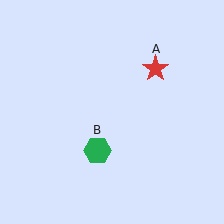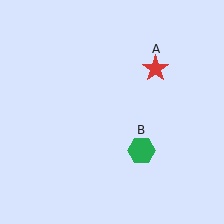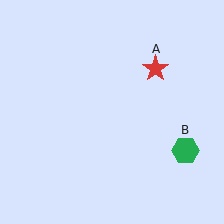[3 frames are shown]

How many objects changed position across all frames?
1 object changed position: green hexagon (object B).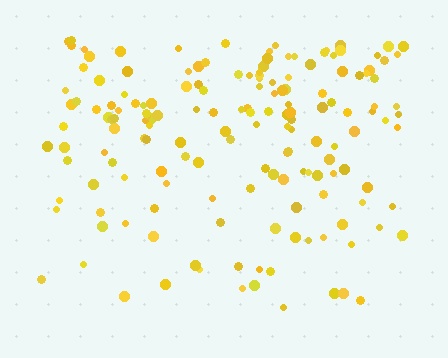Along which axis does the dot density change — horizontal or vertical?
Vertical.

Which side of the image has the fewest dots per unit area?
The bottom.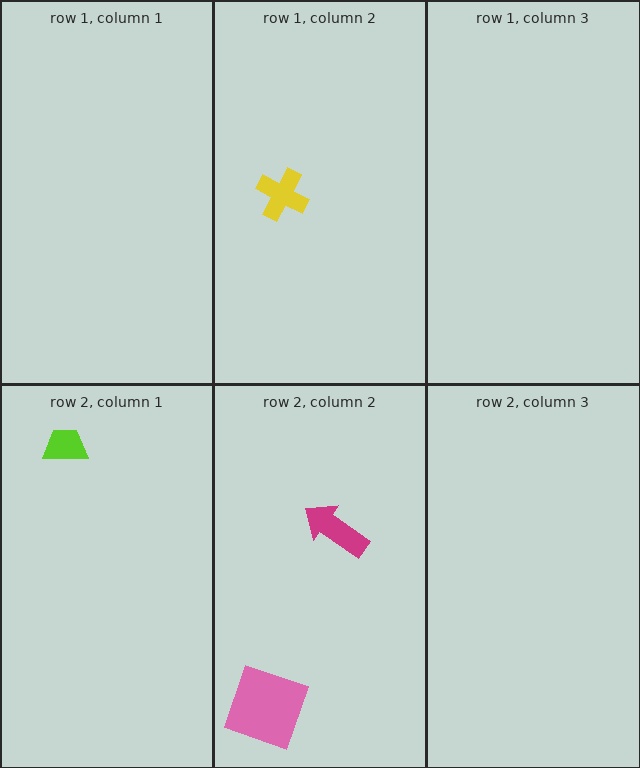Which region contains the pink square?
The row 2, column 2 region.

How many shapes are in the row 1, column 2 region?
1.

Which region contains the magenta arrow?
The row 2, column 2 region.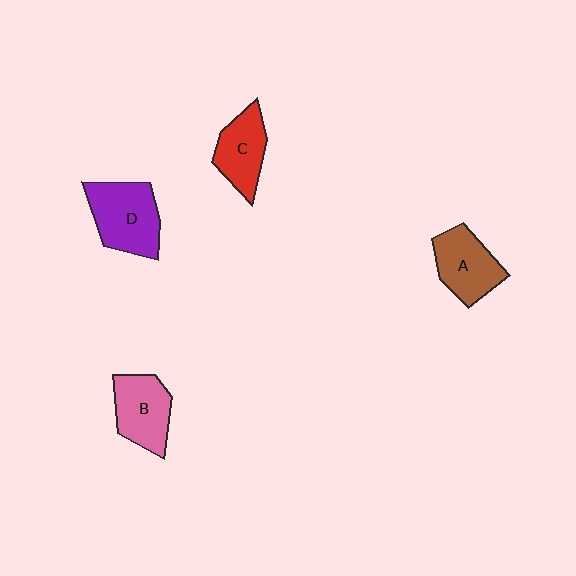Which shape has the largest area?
Shape D (purple).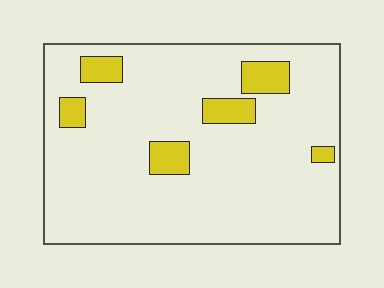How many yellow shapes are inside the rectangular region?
6.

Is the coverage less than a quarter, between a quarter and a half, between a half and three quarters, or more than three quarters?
Less than a quarter.